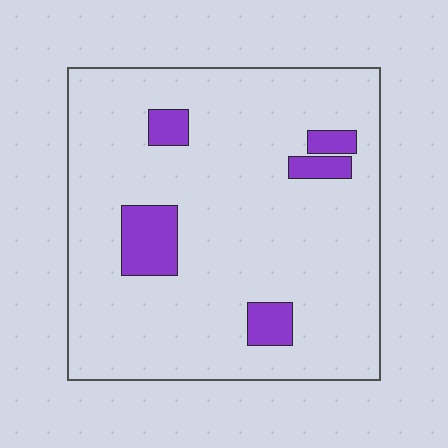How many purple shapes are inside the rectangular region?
5.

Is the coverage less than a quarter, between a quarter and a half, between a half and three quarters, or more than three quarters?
Less than a quarter.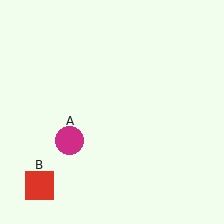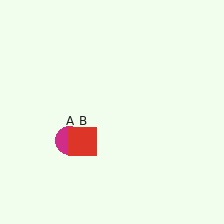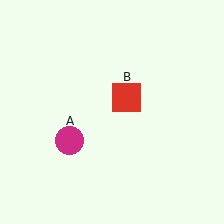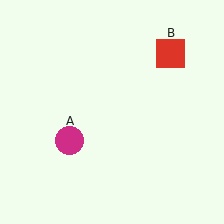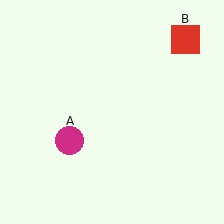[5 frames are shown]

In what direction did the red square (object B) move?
The red square (object B) moved up and to the right.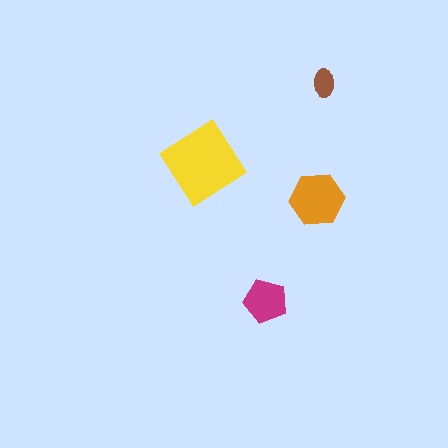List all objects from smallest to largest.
The brown ellipse, the magenta pentagon, the orange hexagon, the yellow diamond.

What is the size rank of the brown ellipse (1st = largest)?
4th.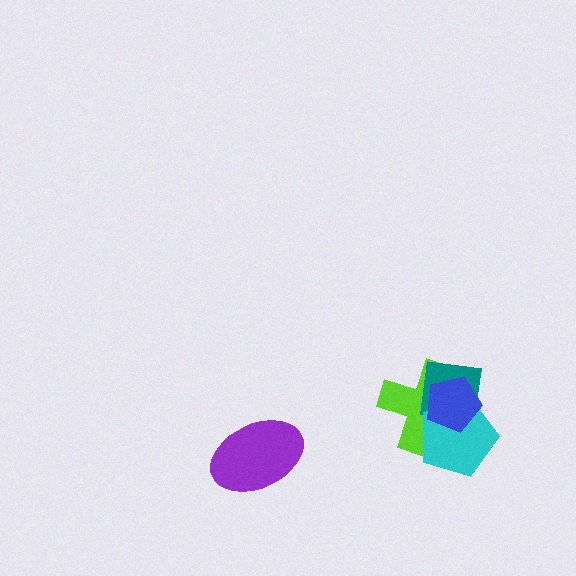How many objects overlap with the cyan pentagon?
3 objects overlap with the cyan pentagon.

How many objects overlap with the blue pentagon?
3 objects overlap with the blue pentagon.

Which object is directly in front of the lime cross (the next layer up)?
The teal square is directly in front of the lime cross.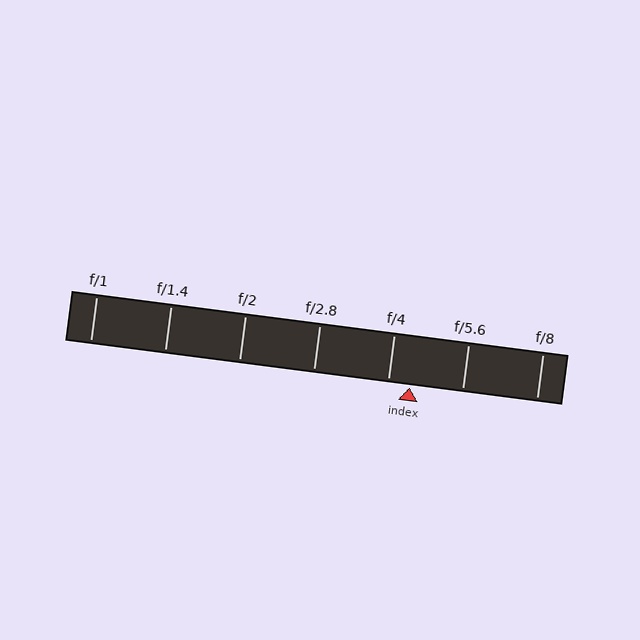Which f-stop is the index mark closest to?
The index mark is closest to f/4.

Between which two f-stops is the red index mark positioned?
The index mark is between f/4 and f/5.6.